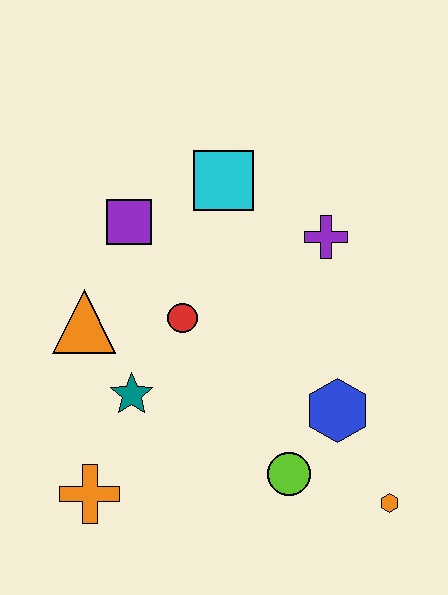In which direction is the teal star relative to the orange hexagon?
The teal star is to the left of the orange hexagon.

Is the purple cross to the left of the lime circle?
No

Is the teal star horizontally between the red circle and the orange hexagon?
No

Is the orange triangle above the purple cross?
No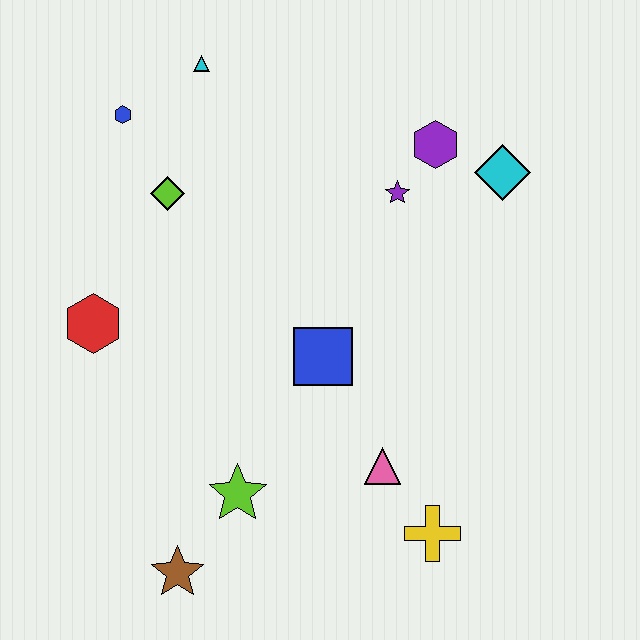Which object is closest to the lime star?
The brown star is closest to the lime star.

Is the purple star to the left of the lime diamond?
No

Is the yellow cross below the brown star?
No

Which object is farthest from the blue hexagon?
The yellow cross is farthest from the blue hexagon.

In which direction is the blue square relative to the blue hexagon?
The blue square is below the blue hexagon.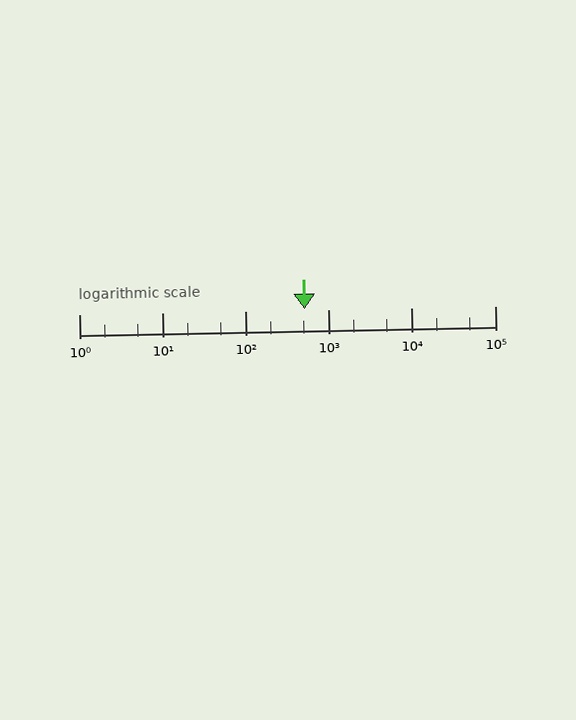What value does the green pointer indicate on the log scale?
The pointer indicates approximately 520.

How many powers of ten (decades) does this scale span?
The scale spans 5 decades, from 1 to 100000.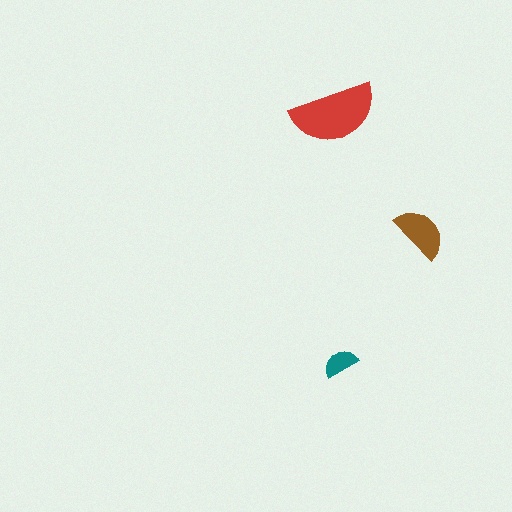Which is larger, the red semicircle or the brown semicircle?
The red one.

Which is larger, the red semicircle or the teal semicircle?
The red one.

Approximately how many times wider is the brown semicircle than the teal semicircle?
About 1.5 times wider.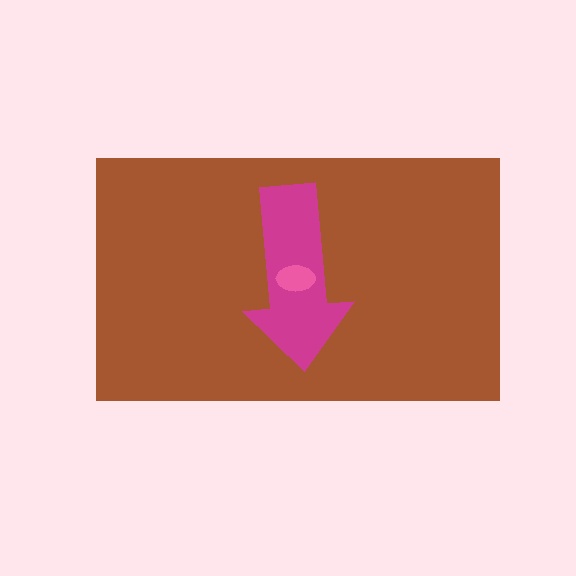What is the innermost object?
The pink ellipse.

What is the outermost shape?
The brown rectangle.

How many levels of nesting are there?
3.